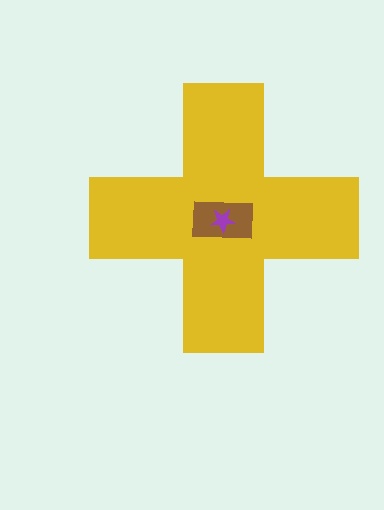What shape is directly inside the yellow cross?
The brown rectangle.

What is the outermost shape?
The yellow cross.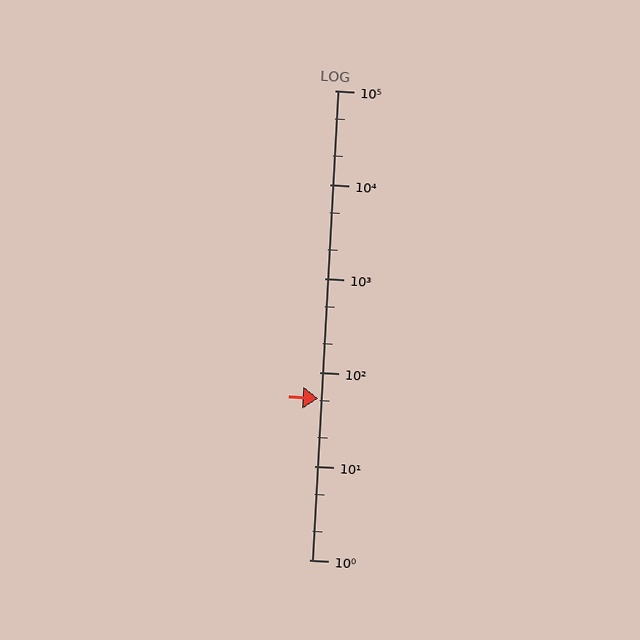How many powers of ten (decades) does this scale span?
The scale spans 5 decades, from 1 to 100000.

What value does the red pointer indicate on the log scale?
The pointer indicates approximately 52.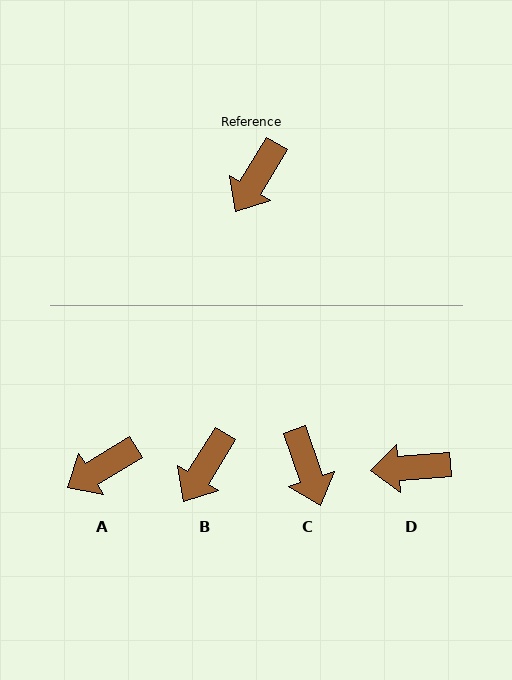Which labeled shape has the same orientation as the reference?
B.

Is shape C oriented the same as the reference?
No, it is off by about 50 degrees.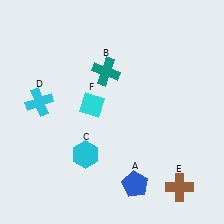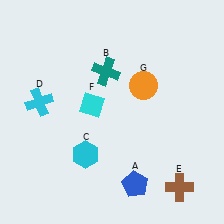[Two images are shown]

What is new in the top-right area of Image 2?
An orange circle (G) was added in the top-right area of Image 2.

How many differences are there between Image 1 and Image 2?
There is 1 difference between the two images.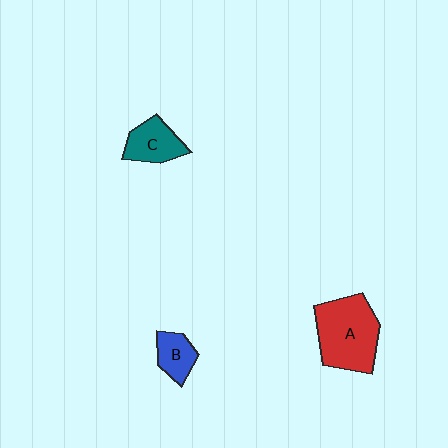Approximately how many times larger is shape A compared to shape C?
Approximately 1.9 times.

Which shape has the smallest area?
Shape B (blue).